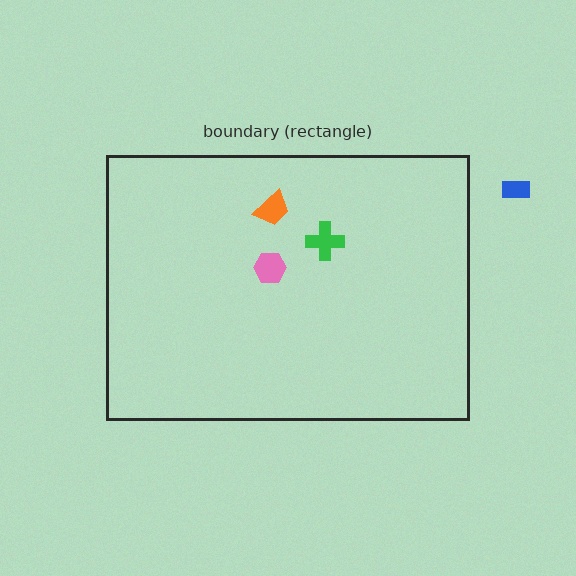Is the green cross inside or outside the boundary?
Inside.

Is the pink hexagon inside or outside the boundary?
Inside.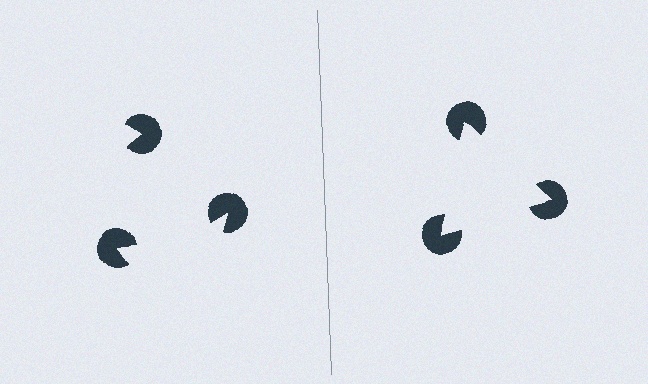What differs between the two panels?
The pac-man discs are positioned identically on both sides; only the wedge orientations differ. On the right they align to a triangle; on the left they are misaligned.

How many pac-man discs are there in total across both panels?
6 — 3 on each side.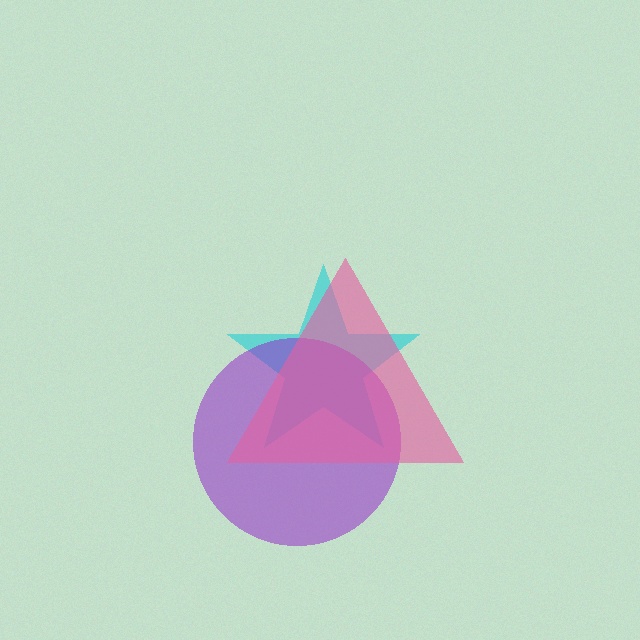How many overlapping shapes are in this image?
There are 3 overlapping shapes in the image.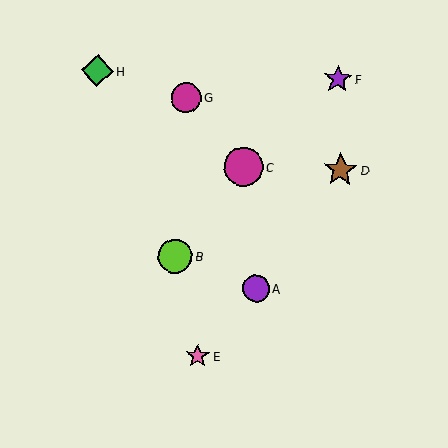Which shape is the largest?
The magenta circle (labeled C) is the largest.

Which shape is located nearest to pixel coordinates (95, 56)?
The green diamond (labeled H) at (97, 71) is nearest to that location.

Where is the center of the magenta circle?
The center of the magenta circle is at (243, 167).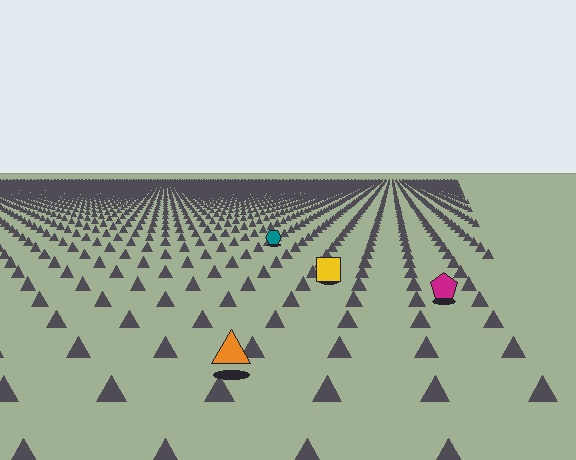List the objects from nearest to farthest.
From nearest to farthest: the orange triangle, the magenta pentagon, the yellow square, the teal hexagon.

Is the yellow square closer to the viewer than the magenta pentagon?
No. The magenta pentagon is closer — you can tell from the texture gradient: the ground texture is coarser near it.